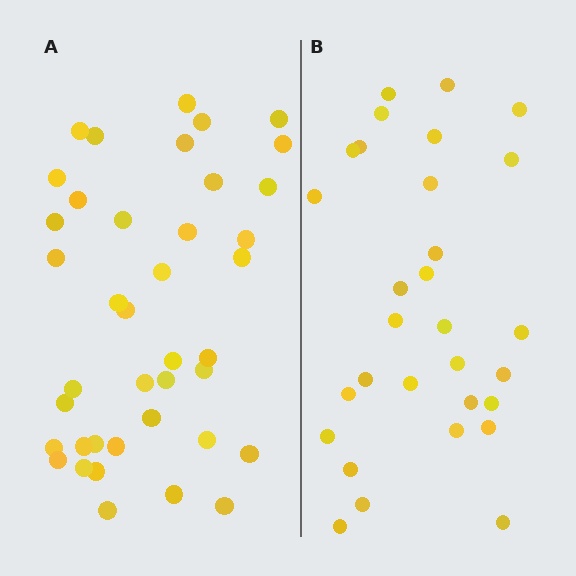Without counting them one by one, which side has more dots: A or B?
Region A (the left region) has more dots.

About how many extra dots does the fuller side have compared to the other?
Region A has roughly 10 or so more dots than region B.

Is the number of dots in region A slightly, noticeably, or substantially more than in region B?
Region A has noticeably more, but not dramatically so. The ratio is roughly 1.3 to 1.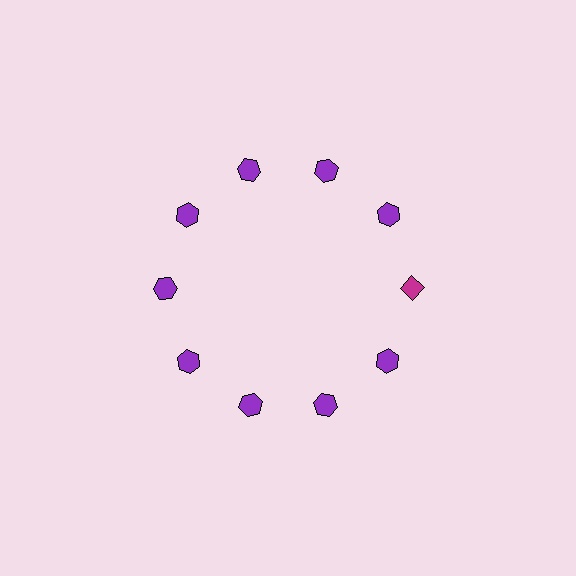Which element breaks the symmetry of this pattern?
The magenta diamond at roughly the 3 o'clock position breaks the symmetry. All other shapes are purple hexagons.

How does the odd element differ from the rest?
It differs in both color (magenta instead of purple) and shape (diamond instead of hexagon).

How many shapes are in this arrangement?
There are 10 shapes arranged in a ring pattern.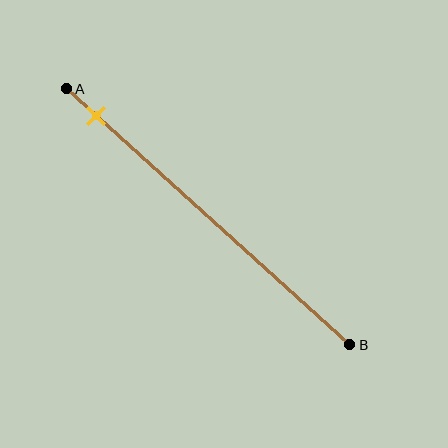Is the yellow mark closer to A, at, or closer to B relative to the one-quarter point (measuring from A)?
The yellow mark is closer to point A than the one-quarter point of segment AB.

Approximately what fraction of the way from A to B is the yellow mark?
The yellow mark is approximately 10% of the way from A to B.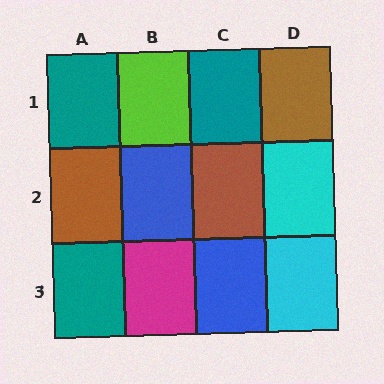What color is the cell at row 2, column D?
Cyan.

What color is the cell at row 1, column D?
Brown.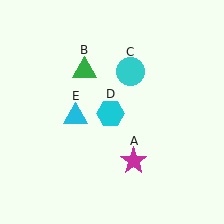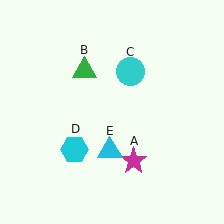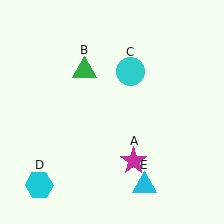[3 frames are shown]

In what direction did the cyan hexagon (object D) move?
The cyan hexagon (object D) moved down and to the left.